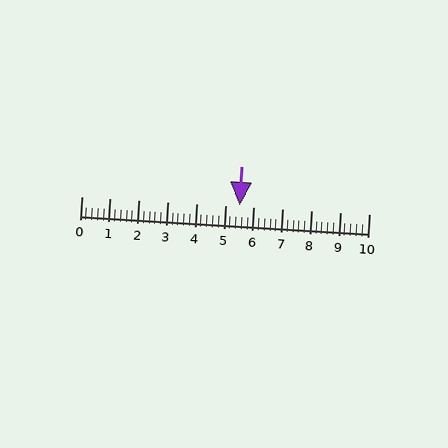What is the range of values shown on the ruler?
The ruler shows values from 0 to 10.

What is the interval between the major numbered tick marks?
The major tick marks are spaced 1 units apart.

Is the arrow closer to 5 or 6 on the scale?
The arrow is closer to 6.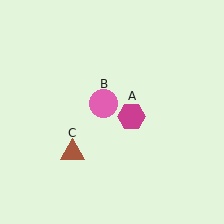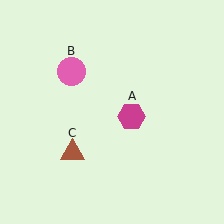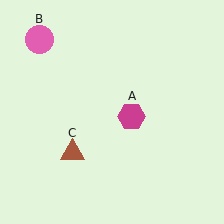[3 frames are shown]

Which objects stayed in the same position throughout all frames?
Magenta hexagon (object A) and brown triangle (object C) remained stationary.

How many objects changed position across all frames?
1 object changed position: pink circle (object B).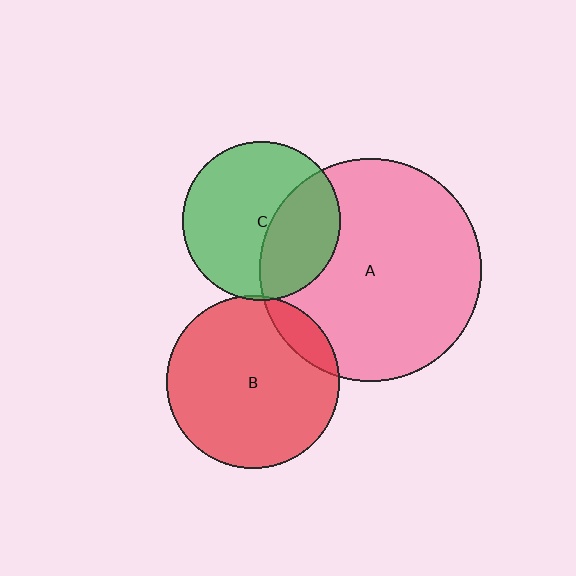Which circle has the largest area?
Circle A (pink).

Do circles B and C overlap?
Yes.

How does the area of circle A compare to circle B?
Approximately 1.6 times.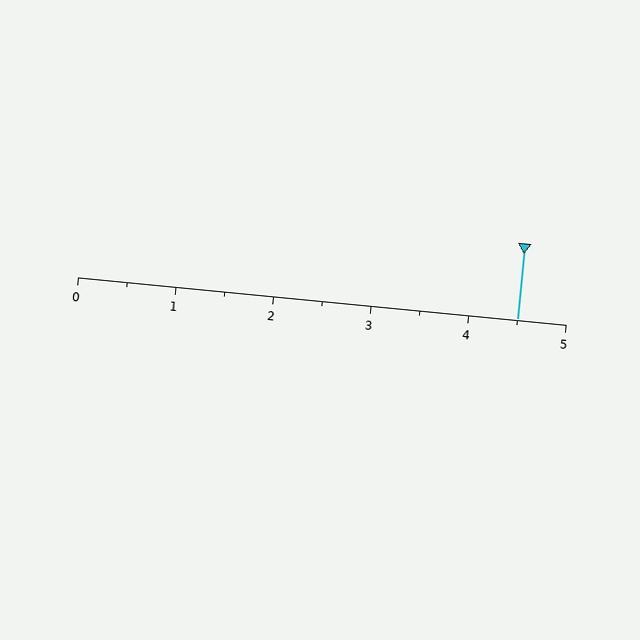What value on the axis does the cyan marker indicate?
The marker indicates approximately 4.5.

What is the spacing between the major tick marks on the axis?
The major ticks are spaced 1 apart.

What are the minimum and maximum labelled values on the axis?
The axis runs from 0 to 5.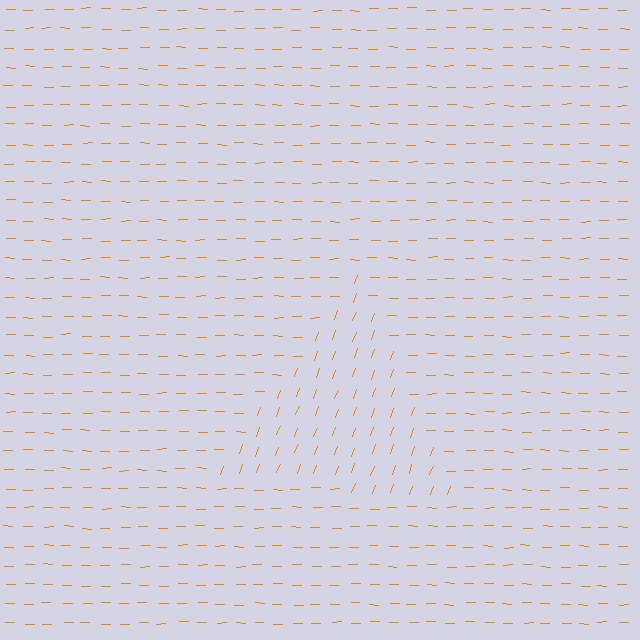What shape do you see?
I see a triangle.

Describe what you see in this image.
The image is filled with small orange line segments. A triangle region in the image has lines oriented differently from the surrounding lines, creating a visible texture boundary.